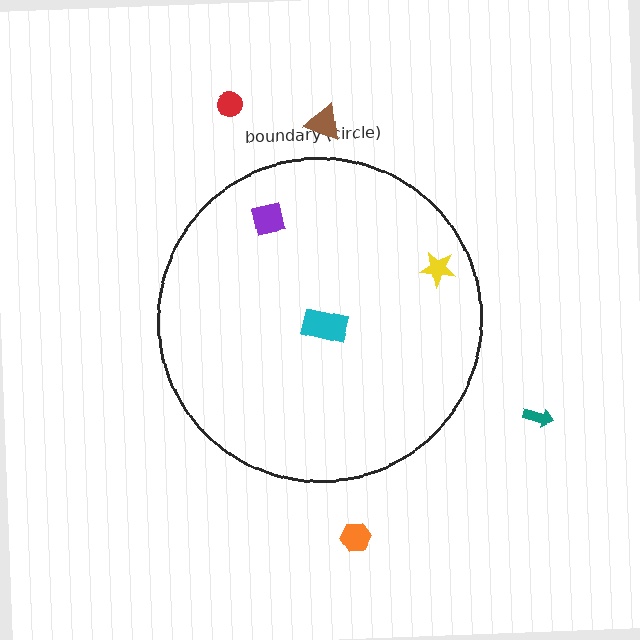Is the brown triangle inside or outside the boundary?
Outside.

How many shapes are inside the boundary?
3 inside, 4 outside.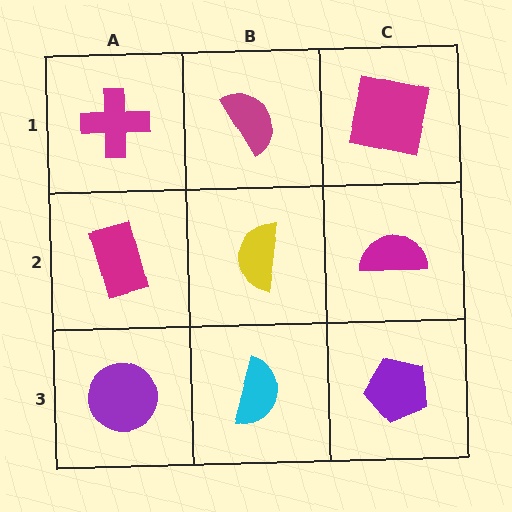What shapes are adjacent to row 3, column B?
A yellow semicircle (row 2, column B), a purple circle (row 3, column A), a purple pentagon (row 3, column C).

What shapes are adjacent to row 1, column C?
A magenta semicircle (row 2, column C), a magenta semicircle (row 1, column B).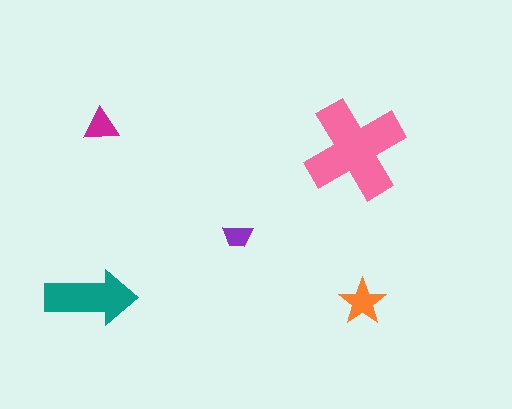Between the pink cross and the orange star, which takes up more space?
The pink cross.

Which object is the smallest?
The purple trapezoid.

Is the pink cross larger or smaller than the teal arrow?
Larger.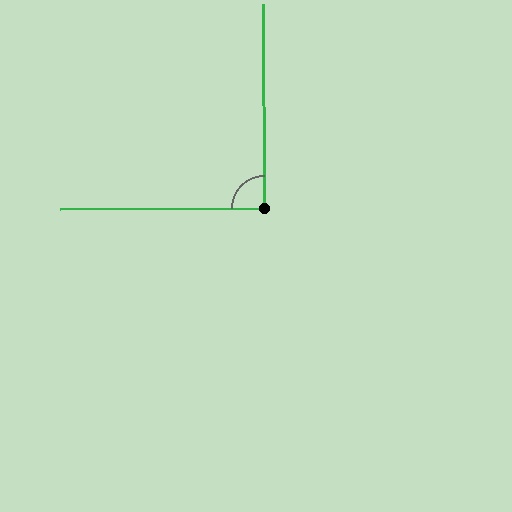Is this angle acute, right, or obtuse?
It is approximately a right angle.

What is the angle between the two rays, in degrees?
Approximately 90 degrees.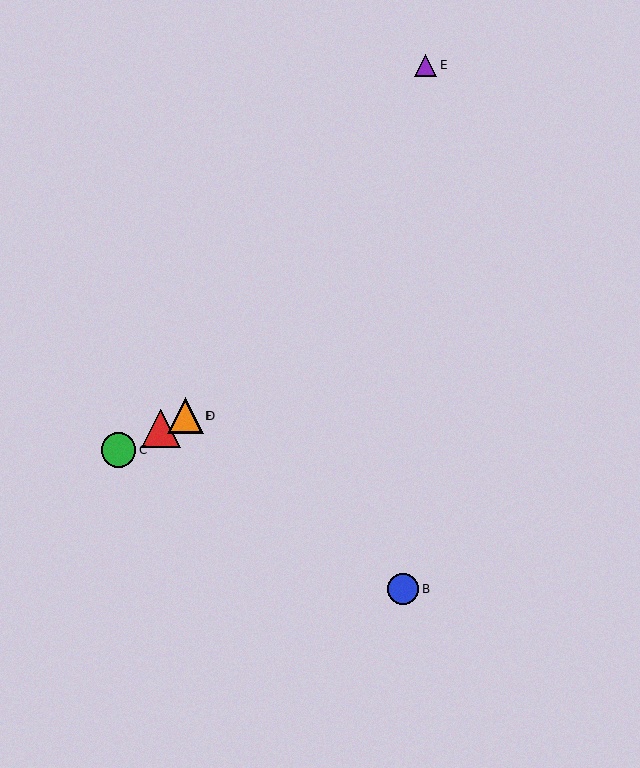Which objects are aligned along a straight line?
Objects A, C, D, F are aligned along a straight line.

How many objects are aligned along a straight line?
4 objects (A, C, D, F) are aligned along a straight line.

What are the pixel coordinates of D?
Object D is at (185, 416).